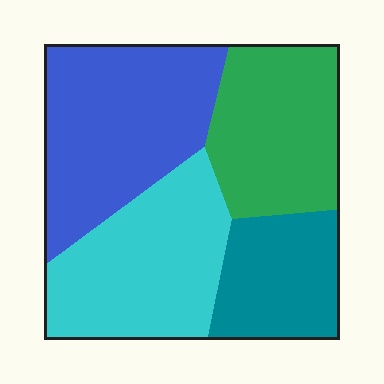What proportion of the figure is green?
Green takes up less than a quarter of the figure.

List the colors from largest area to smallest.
From largest to smallest: blue, cyan, green, teal.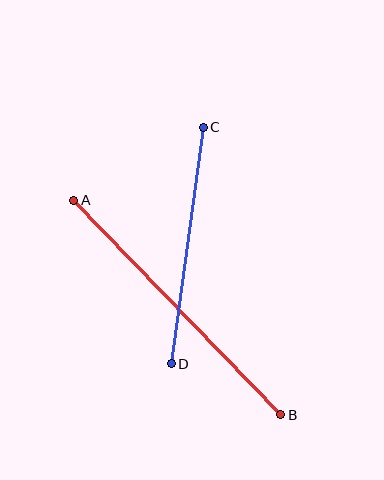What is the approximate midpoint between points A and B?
The midpoint is at approximately (177, 307) pixels.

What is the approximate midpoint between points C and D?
The midpoint is at approximately (187, 246) pixels.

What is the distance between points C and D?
The distance is approximately 239 pixels.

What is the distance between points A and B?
The distance is approximately 298 pixels.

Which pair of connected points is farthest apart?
Points A and B are farthest apart.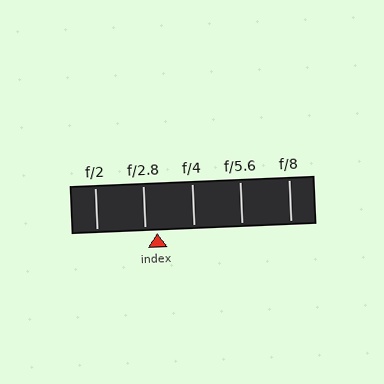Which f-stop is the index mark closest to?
The index mark is closest to f/2.8.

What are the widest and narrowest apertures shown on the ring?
The widest aperture shown is f/2 and the narrowest is f/8.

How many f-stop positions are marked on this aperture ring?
There are 5 f-stop positions marked.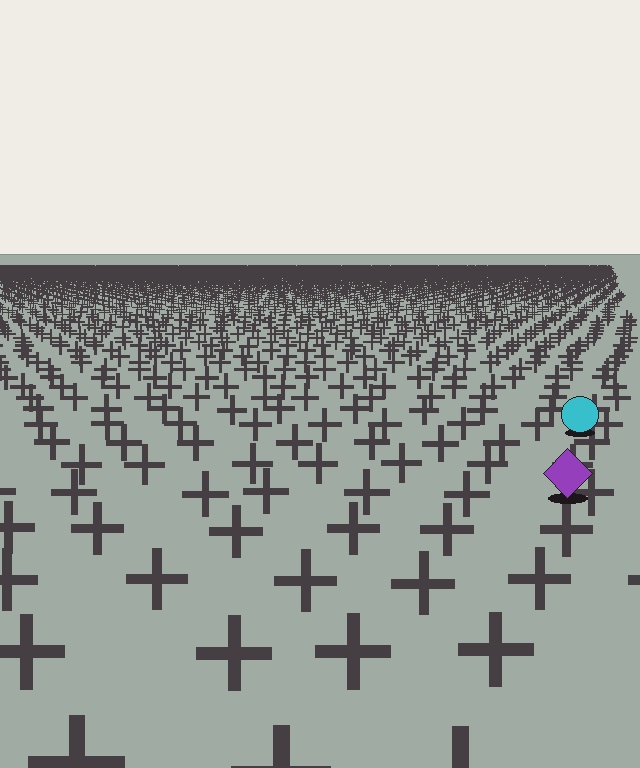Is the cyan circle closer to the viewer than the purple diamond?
No. The purple diamond is closer — you can tell from the texture gradient: the ground texture is coarser near it.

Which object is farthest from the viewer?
The cyan circle is farthest from the viewer. It appears smaller and the ground texture around it is denser.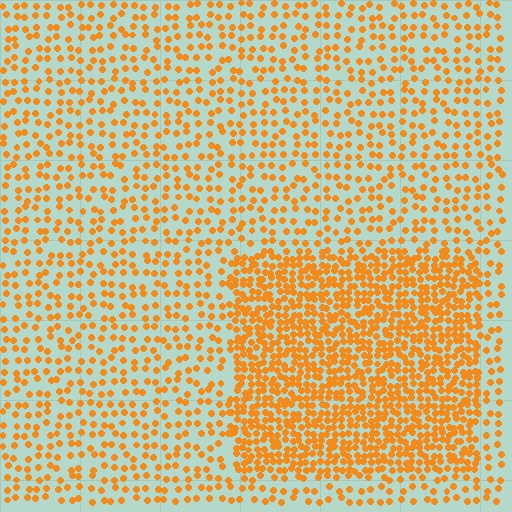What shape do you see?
I see a rectangle.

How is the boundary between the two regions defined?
The boundary is defined by a change in element density (approximately 2.3x ratio). All elements are the same color, size, and shape.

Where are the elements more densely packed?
The elements are more densely packed inside the rectangle boundary.